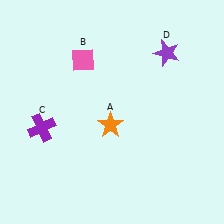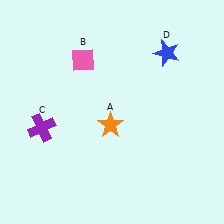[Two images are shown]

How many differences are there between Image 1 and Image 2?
There is 1 difference between the two images.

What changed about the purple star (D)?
In Image 1, D is purple. In Image 2, it changed to blue.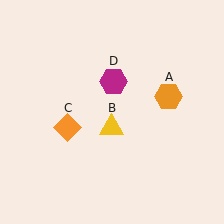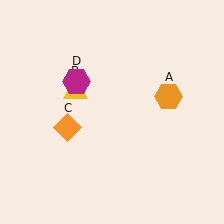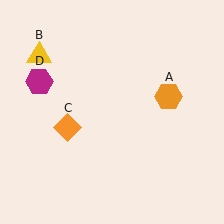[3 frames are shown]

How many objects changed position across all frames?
2 objects changed position: yellow triangle (object B), magenta hexagon (object D).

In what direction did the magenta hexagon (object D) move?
The magenta hexagon (object D) moved left.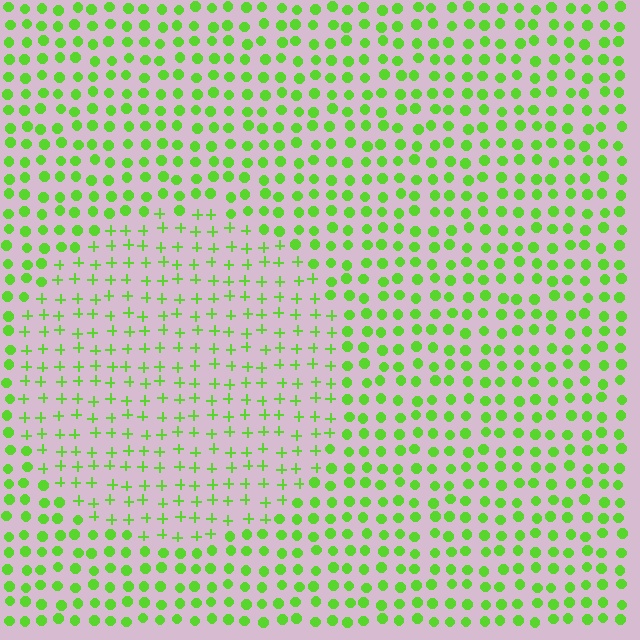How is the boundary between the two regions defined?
The boundary is defined by a change in element shape: plus signs inside vs. circles outside. All elements share the same color and spacing.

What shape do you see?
I see a circle.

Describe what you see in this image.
The image is filled with small lime elements arranged in a uniform grid. A circle-shaped region contains plus signs, while the surrounding area contains circles. The boundary is defined purely by the change in element shape.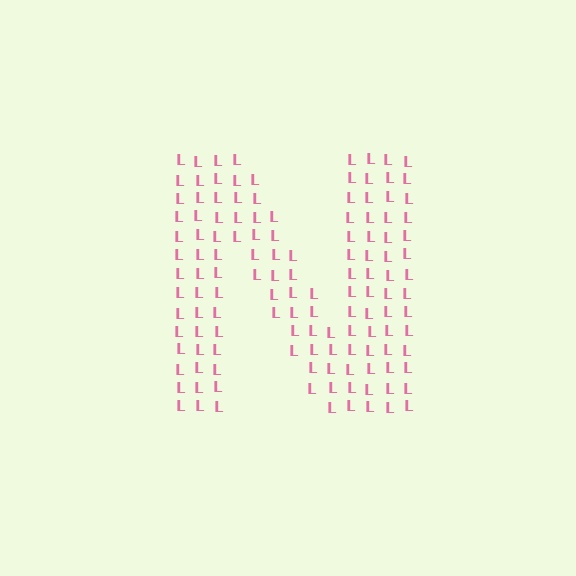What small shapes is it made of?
It is made of small letter L's.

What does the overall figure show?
The overall figure shows the letter N.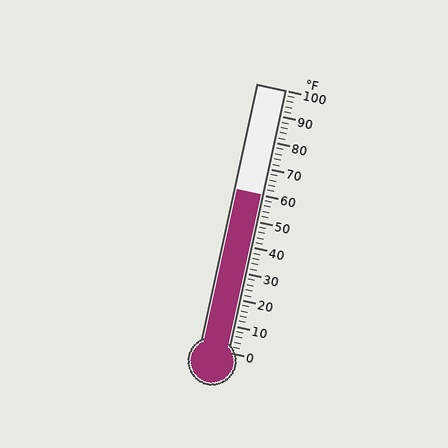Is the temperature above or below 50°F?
The temperature is above 50°F.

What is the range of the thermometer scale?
The thermometer scale ranges from 0°F to 100°F.